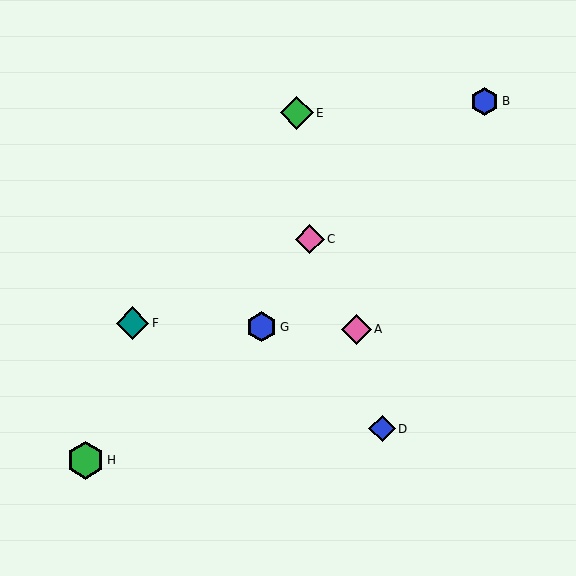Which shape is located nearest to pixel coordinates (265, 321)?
The blue hexagon (labeled G) at (262, 327) is nearest to that location.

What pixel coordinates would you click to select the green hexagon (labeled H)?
Click at (85, 460) to select the green hexagon H.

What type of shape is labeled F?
Shape F is a teal diamond.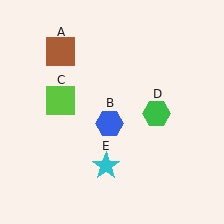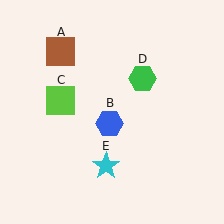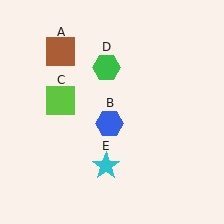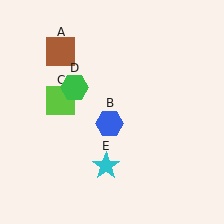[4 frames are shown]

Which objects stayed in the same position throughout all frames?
Brown square (object A) and blue hexagon (object B) and lime square (object C) and cyan star (object E) remained stationary.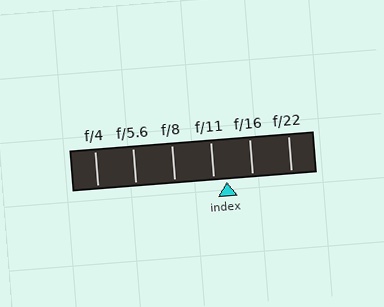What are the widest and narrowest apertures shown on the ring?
The widest aperture shown is f/4 and the narrowest is f/22.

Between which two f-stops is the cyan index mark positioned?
The index mark is between f/11 and f/16.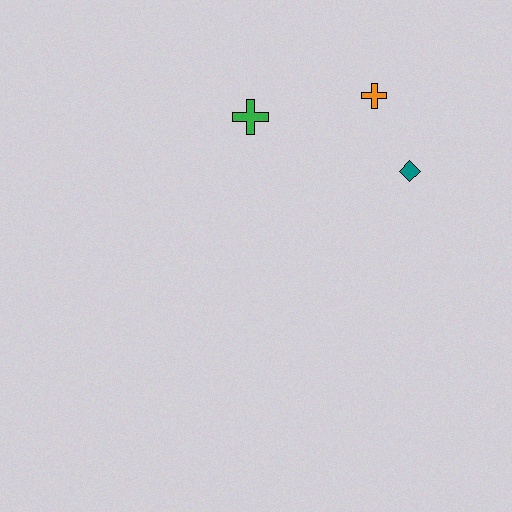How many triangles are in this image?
There are no triangles.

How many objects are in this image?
There are 3 objects.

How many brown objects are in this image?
There are no brown objects.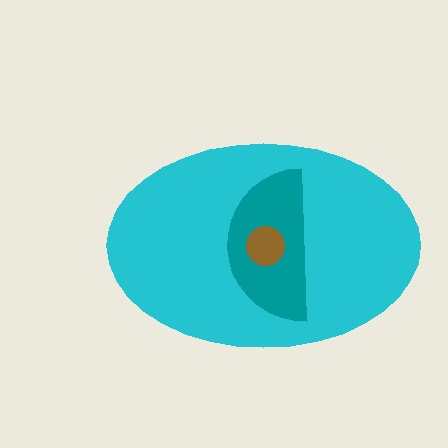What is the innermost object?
The brown circle.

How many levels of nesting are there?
3.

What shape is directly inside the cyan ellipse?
The teal semicircle.